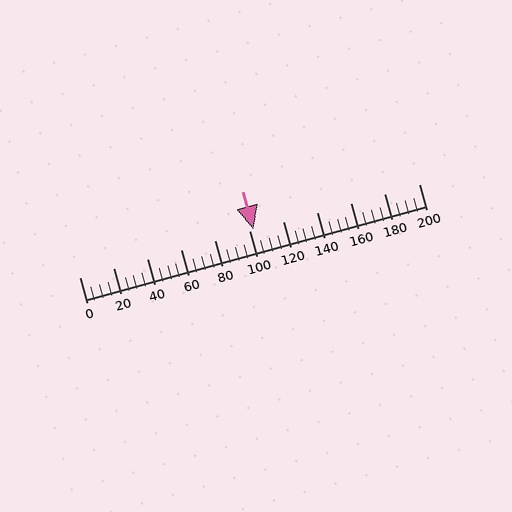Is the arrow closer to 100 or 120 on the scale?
The arrow is closer to 100.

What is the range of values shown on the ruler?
The ruler shows values from 0 to 200.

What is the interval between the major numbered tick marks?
The major tick marks are spaced 20 units apart.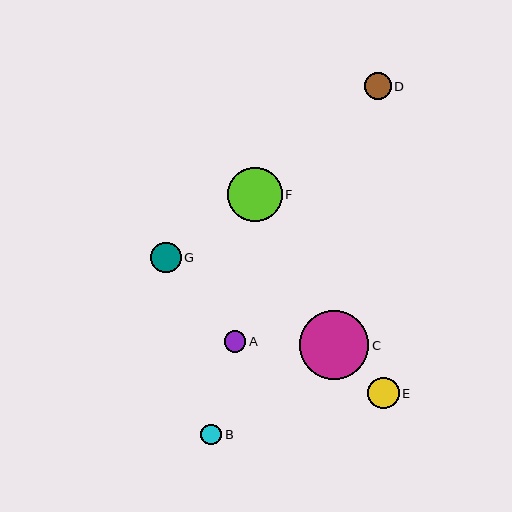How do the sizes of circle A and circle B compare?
Circle A and circle B are approximately the same size.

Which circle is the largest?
Circle C is the largest with a size of approximately 69 pixels.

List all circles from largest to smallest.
From largest to smallest: C, F, E, G, D, A, B.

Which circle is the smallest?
Circle B is the smallest with a size of approximately 21 pixels.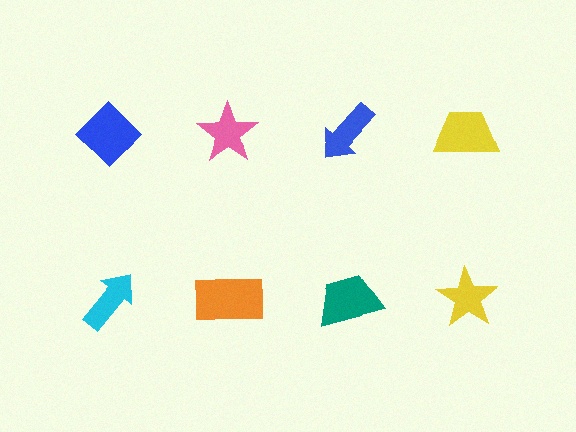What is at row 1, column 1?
A blue diamond.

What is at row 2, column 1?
A cyan arrow.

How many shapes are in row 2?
4 shapes.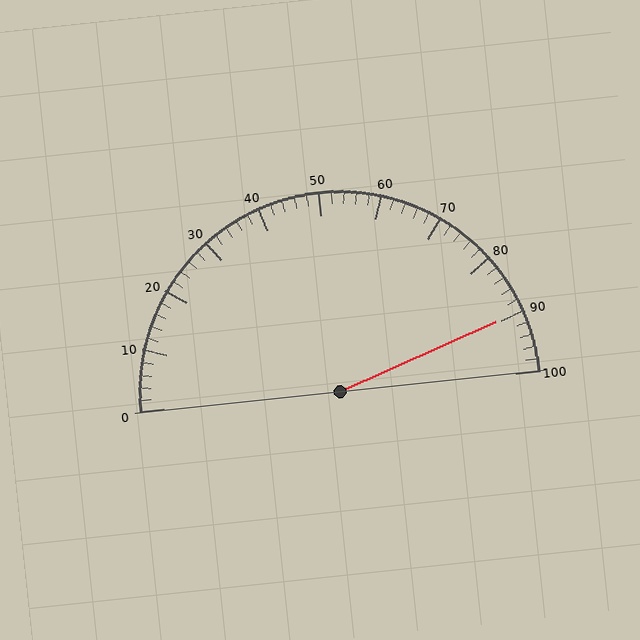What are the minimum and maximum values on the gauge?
The gauge ranges from 0 to 100.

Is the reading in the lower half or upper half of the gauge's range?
The reading is in the upper half of the range (0 to 100).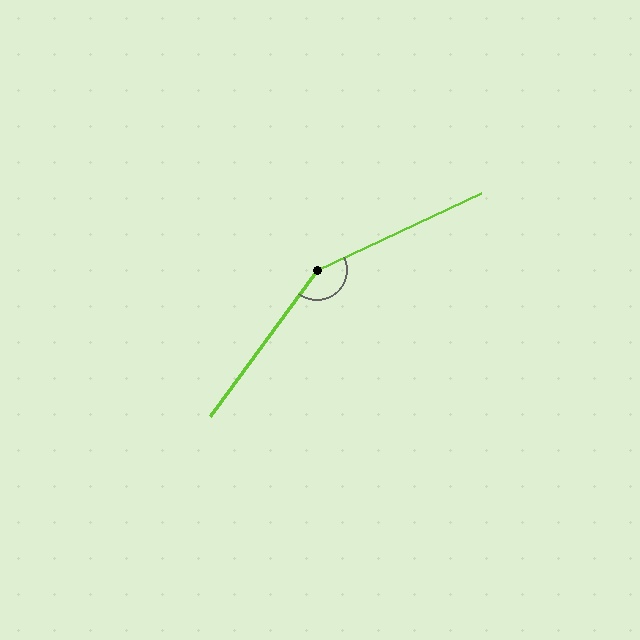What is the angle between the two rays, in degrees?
Approximately 151 degrees.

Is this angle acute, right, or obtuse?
It is obtuse.